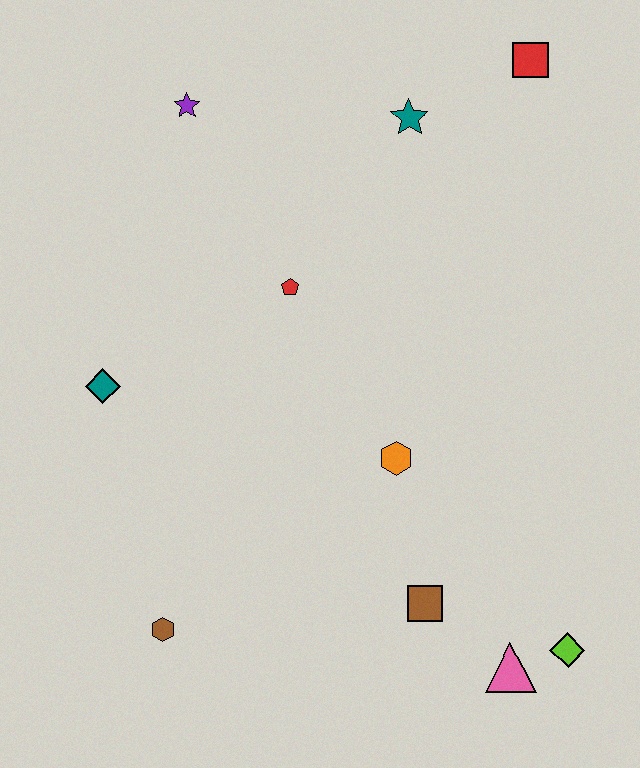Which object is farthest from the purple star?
The lime diamond is farthest from the purple star.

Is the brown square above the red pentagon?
No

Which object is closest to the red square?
The teal star is closest to the red square.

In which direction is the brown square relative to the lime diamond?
The brown square is to the left of the lime diamond.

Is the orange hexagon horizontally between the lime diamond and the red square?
No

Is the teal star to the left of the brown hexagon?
No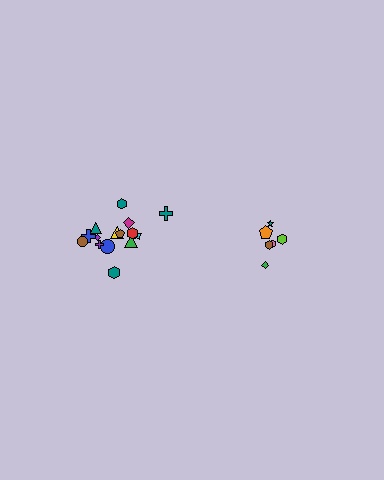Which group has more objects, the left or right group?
The left group.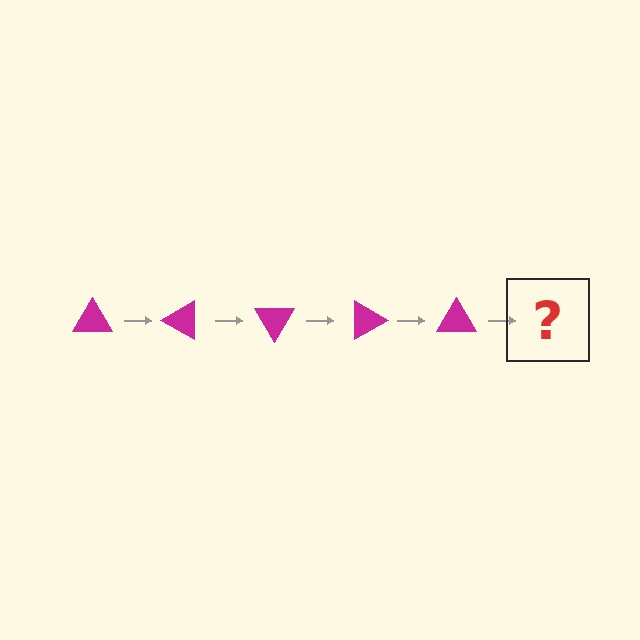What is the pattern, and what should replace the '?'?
The pattern is that the triangle rotates 30 degrees each step. The '?' should be a magenta triangle rotated 150 degrees.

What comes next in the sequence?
The next element should be a magenta triangle rotated 150 degrees.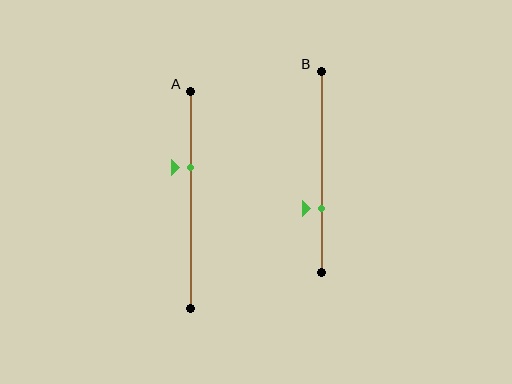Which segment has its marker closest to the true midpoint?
Segment A has its marker closest to the true midpoint.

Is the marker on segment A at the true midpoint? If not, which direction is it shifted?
No, the marker on segment A is shifted upward by about 15% of the segment length.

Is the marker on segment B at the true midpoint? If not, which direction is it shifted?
No, the marker on segment B is shifted downward by about 18% of the segment length.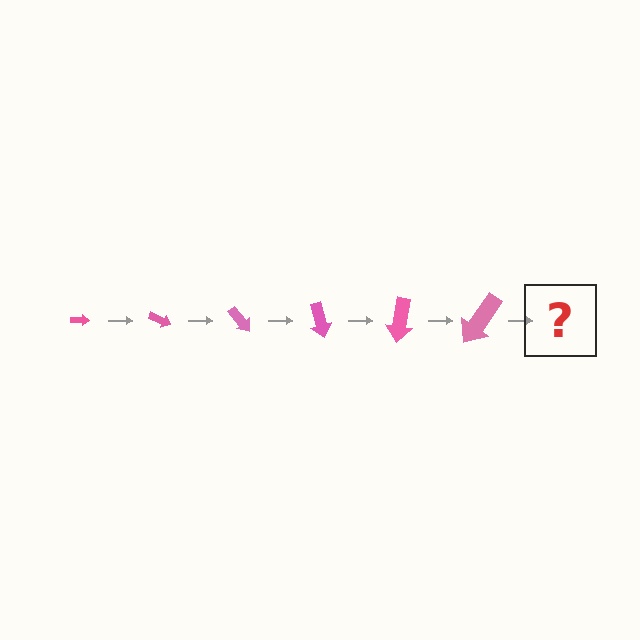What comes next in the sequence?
The next element should be an arrow, larger than the previous one and rotated 150 degrees from the start.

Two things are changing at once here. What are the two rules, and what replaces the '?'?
The two rules are that the arrow grows larger each step and it rotates 25 degrees each step. The '?' should be an arrow, larger than the previous one and rotated 150 degrees from the start.